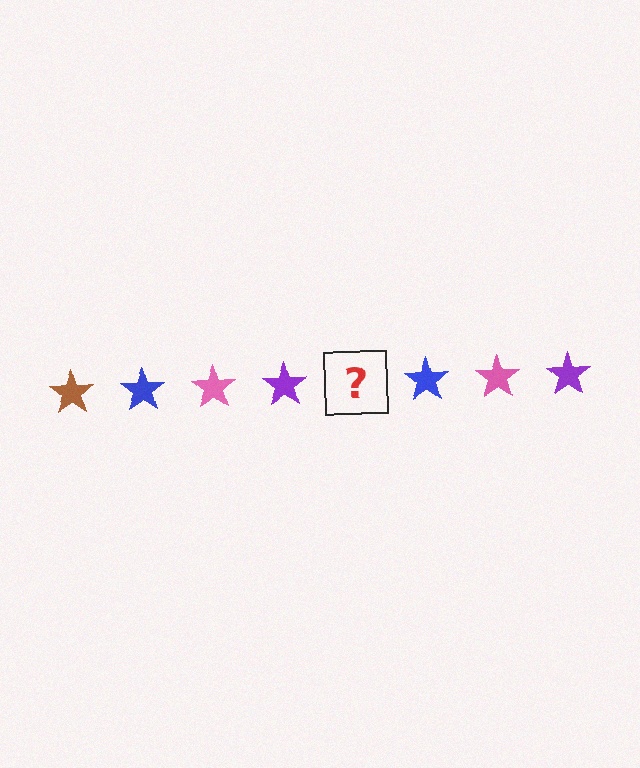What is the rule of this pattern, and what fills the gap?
The rule is that the pattern cycles through brown, blue, pink, purple stars. The gap should be filled with a brown star.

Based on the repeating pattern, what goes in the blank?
The blank should be a brown star.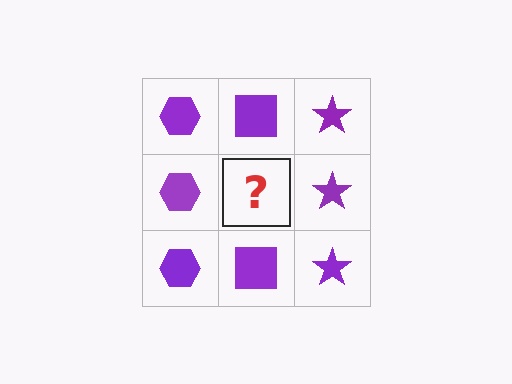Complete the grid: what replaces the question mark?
The question mark should be replaced with a purple square.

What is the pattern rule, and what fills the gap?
The rule is that each column has a consistent shape. The gap should be filled with a purple square.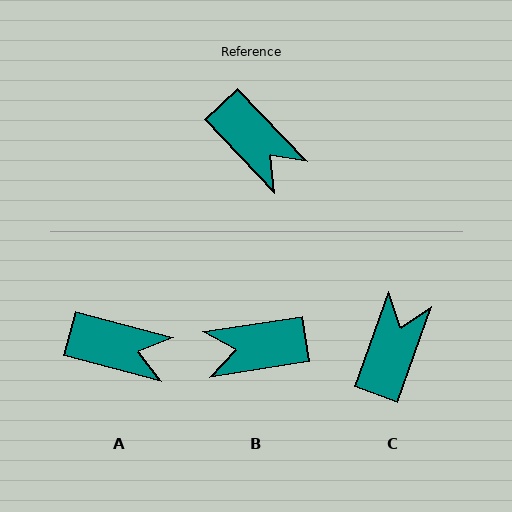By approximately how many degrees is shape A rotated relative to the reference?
Approximately 31 degrees counter-clockwise.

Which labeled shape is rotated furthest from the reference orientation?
B, about 125 degrees away.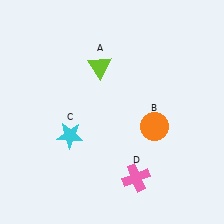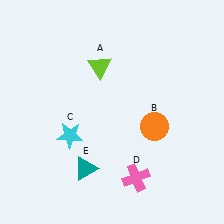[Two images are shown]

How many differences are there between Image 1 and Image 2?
There is 1 difference between the two images.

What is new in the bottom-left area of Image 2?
A teal triangle (E) was added in the bottom-left area of Image 2.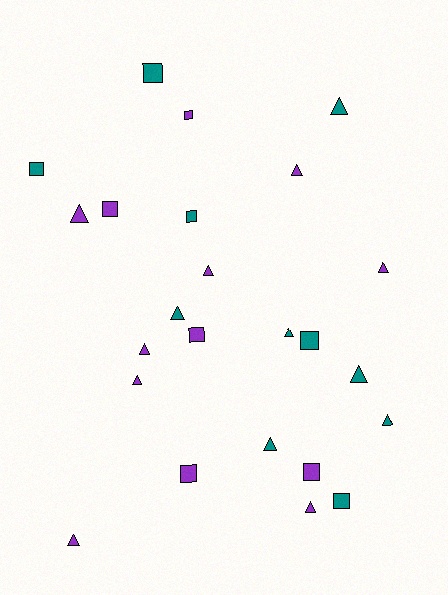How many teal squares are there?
There are 5 teal squares.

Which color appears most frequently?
Purple, with 13 objects.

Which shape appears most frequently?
Triangle, with 14 objects.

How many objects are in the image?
There are 24 objects.